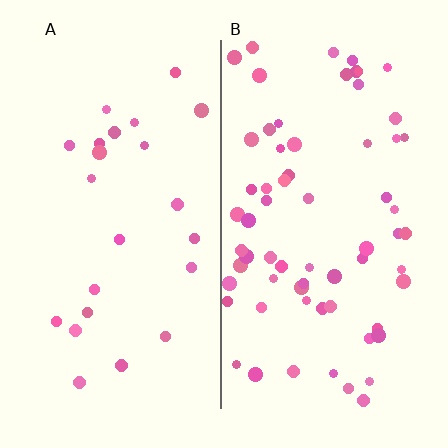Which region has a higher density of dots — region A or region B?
B (the right).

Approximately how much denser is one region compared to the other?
Approximately 2.8× — region B over region A.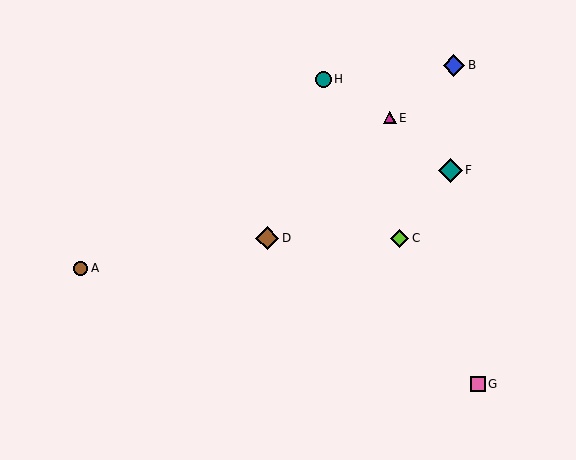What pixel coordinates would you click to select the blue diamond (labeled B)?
Click at (454, 65) to select the blue diamond B.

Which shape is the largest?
The teal diamond (labeled F) is the largest.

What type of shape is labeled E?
Shape E is a magenta triangle.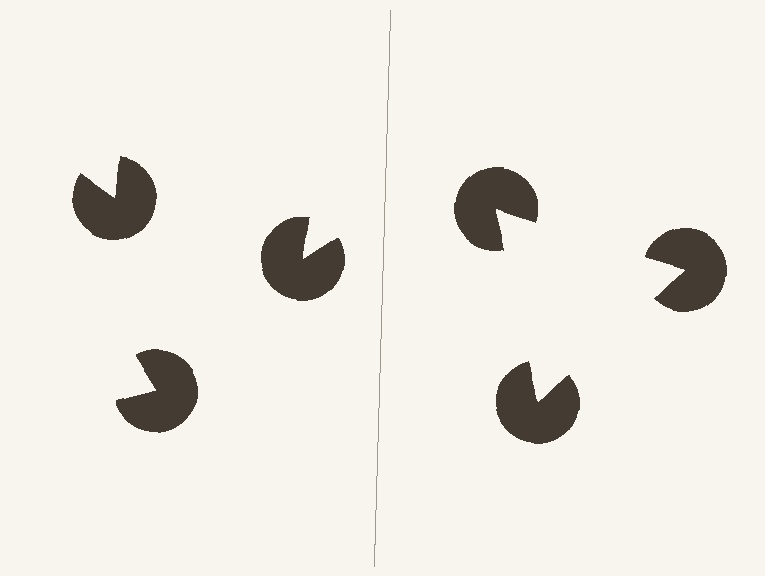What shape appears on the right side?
An illusory triangle.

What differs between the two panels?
The pac-man discs are positioned identically on both sides; only the wedge orientations differ. On the right they align to a triangle; on the left they are misaligned.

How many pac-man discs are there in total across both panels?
6 — 3 on each side.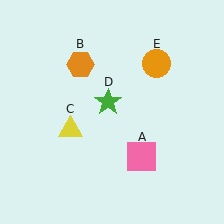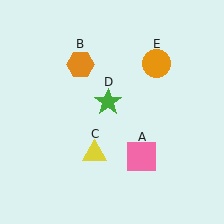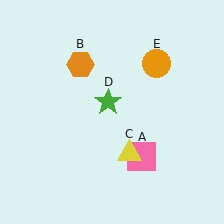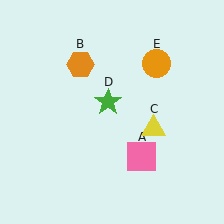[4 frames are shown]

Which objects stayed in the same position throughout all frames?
Pink square (object A) and orange hexagon (object B) and green star (object D) and orange circle (object E) remained stationary.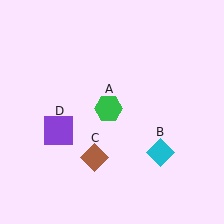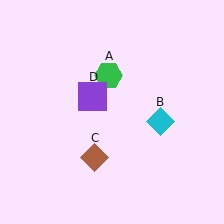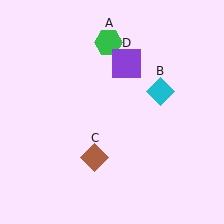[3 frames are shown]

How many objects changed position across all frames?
3 objects changed position: green hexagon (object A), cyan diamond (object B), purple square (object D).